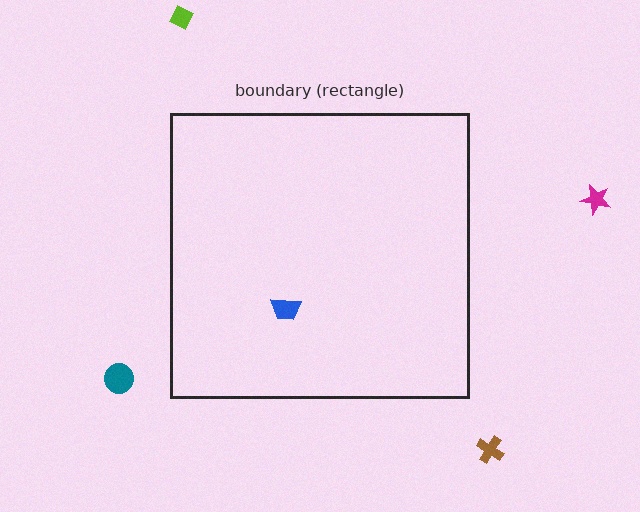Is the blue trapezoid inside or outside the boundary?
Inside.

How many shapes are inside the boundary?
1 inside, 4 outside.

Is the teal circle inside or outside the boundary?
Outside.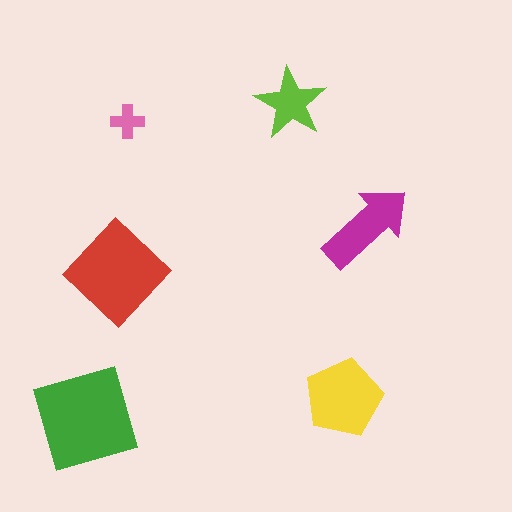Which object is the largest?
The green square.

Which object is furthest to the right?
The magenta arrow is rightmost.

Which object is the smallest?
The pink cross.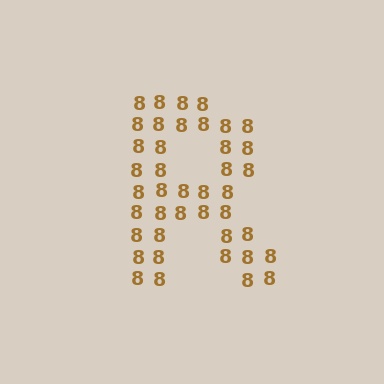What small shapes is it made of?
It is made of small digit 8's.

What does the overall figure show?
The overall figure shows the letter R.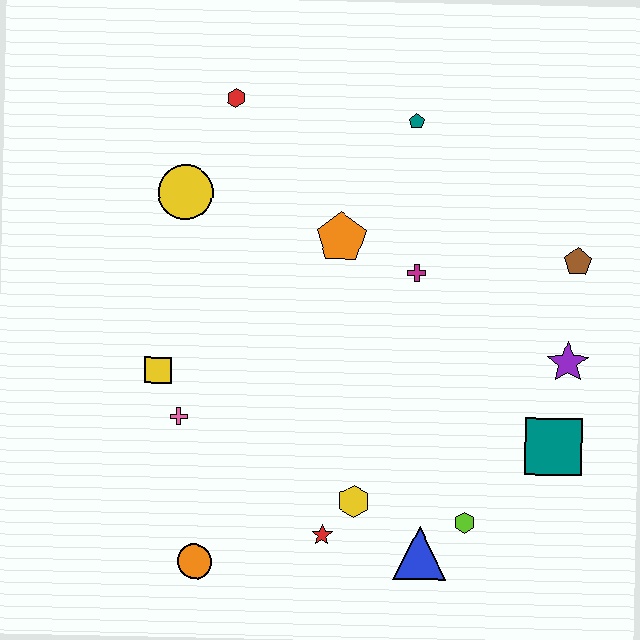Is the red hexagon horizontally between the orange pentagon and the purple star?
No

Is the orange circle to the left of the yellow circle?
No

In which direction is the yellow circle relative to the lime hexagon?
The yellow circle is above the lime hexagon.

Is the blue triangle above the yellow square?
No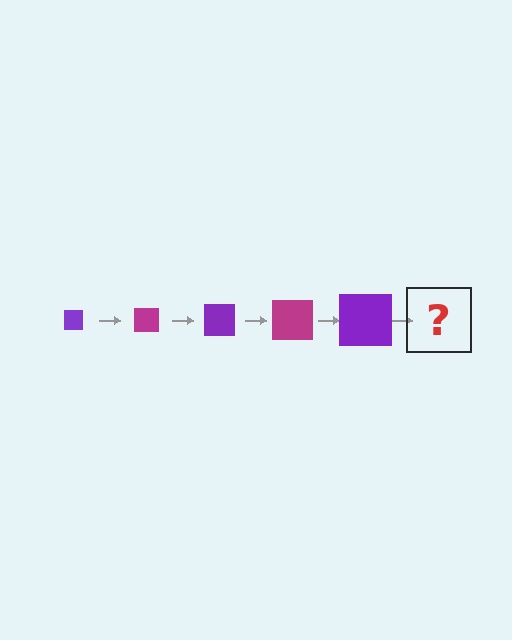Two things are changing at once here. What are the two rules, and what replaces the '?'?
The two rules are that the square grows larger each step and the color cycles through purple and magenta. The '?' should be a magenta square, larger than the previous one.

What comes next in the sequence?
The next element should be a magenta square, larger than the previous one.